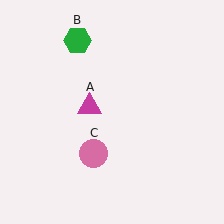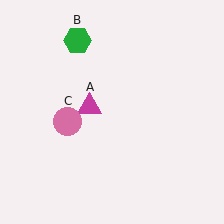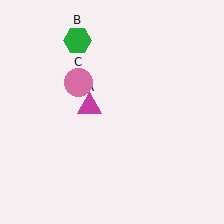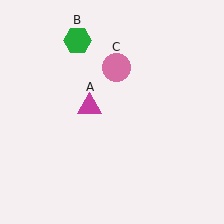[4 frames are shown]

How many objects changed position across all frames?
1 object changed position: pink circle (object C).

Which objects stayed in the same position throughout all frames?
Magenta triangle (object A) and green hexagon (object B) remained stationary.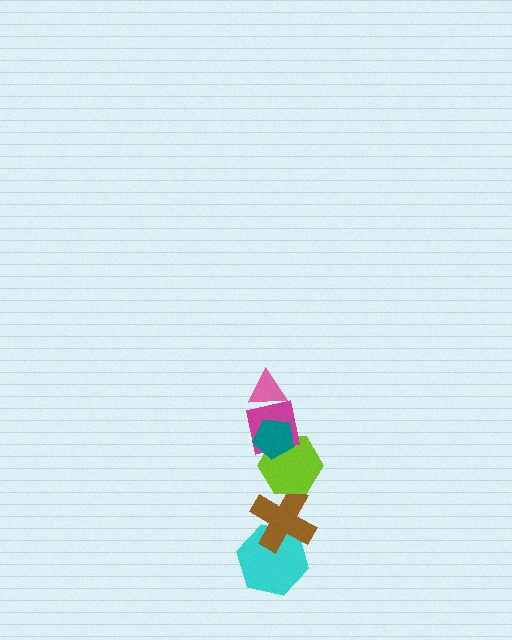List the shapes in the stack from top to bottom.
From top to bottom: the pink triangle, the teal pentagon, the magenta square, the lime hexagon, the brown cross, the cyan hexagon.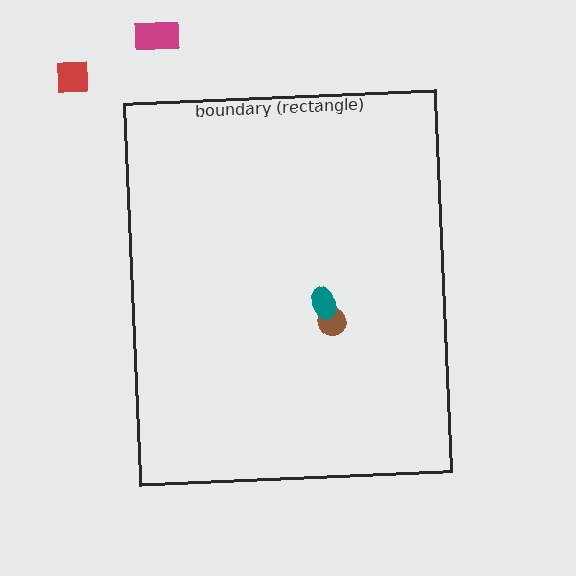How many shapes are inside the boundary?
2 inside, 2 outside.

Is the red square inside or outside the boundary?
Outside.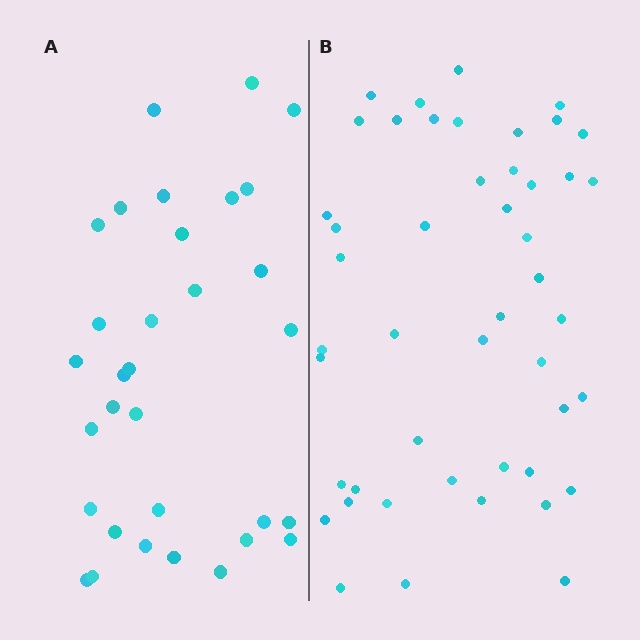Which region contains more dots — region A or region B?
Region B (the right region) has more dots.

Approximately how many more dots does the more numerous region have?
Region B has approximately 15 more dots than region A.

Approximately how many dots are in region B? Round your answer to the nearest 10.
About 50 dots. (The exact count is 47, which rounds to 50.)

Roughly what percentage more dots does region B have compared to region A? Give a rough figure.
About 45% more.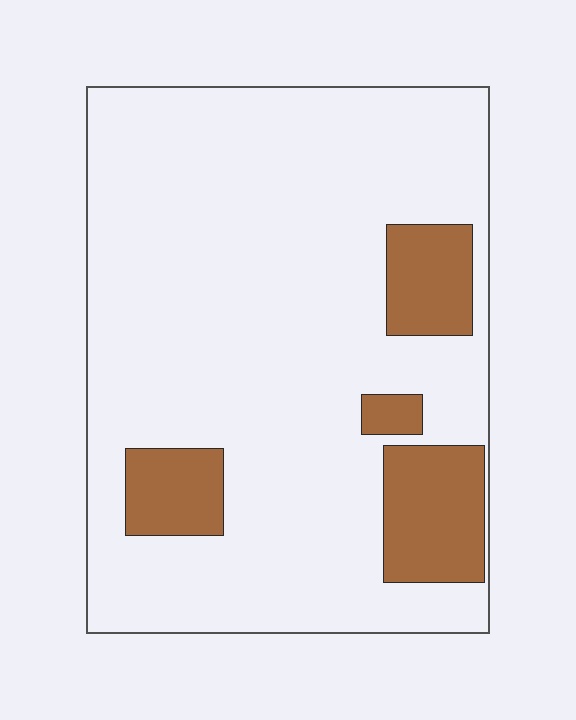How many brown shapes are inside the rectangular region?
4.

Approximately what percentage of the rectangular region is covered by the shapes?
Approximately 15%.